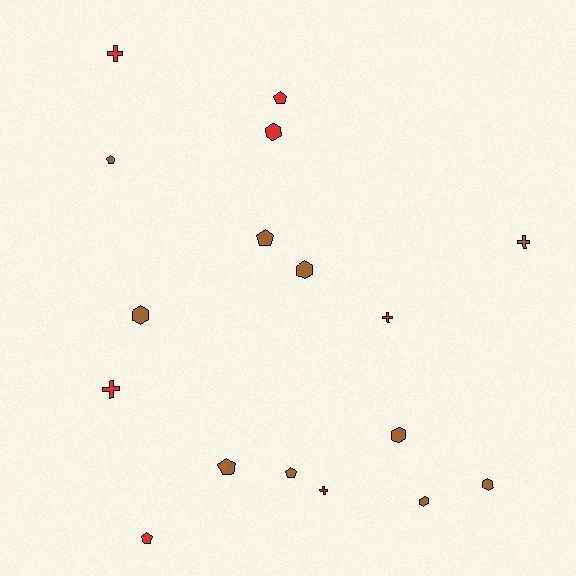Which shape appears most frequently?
Pentagon, with 6 objects.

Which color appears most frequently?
Brown, with 10 objects.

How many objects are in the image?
There are 17 objects.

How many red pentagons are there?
There are 2 red pentagons.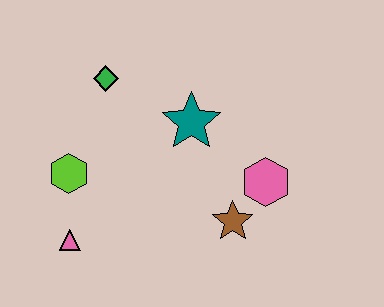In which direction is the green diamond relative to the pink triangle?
The green diamond is above the pink triangle.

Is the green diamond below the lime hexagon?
No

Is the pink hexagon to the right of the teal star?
Yes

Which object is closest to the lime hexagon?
The pink triangle is closest to the lime hexagon.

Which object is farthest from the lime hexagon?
The pink hexagon is farthest from the lime hexagon.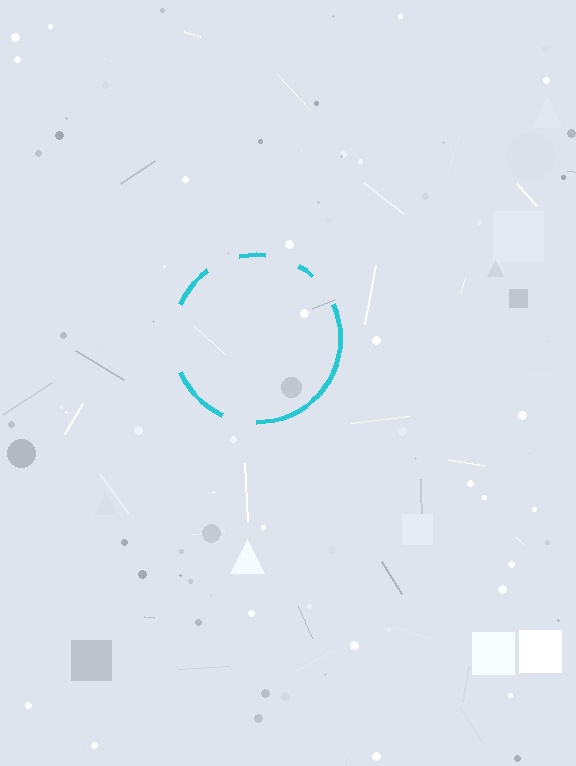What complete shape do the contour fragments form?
The contour fragments form a circle.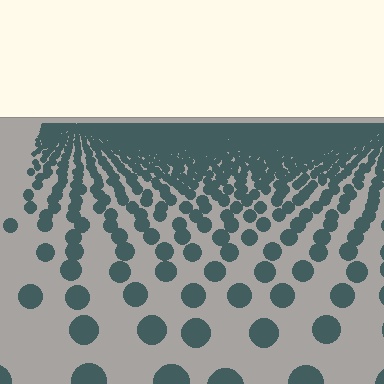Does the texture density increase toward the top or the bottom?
Density increases toward the top.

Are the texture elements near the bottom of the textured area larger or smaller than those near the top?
Larger. Near the bottom, elements are closer to the viewer and appear at a bigger on-screen size.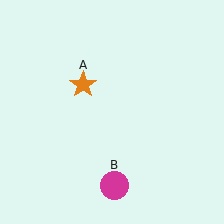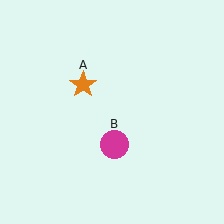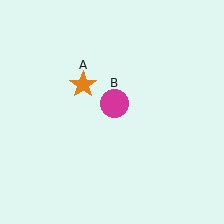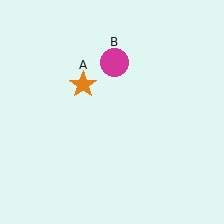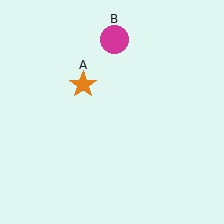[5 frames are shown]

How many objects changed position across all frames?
1 object changed position: magenta circle (object B).